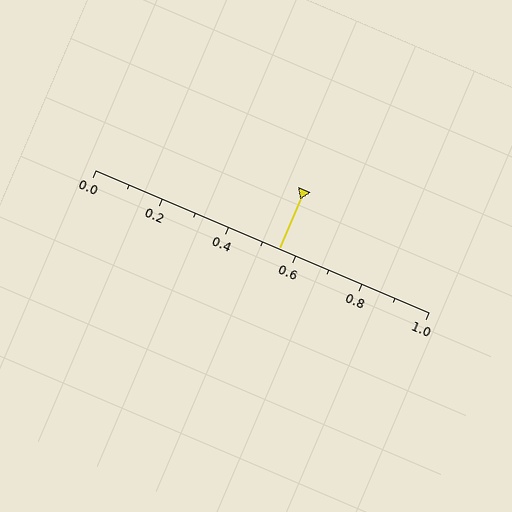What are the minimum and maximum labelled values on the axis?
The axis runs from 0.0 to 1.0.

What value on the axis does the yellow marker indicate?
The marker indicates approximately 0.55.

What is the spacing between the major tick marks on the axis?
The major ticks are spaced 0.2 apart.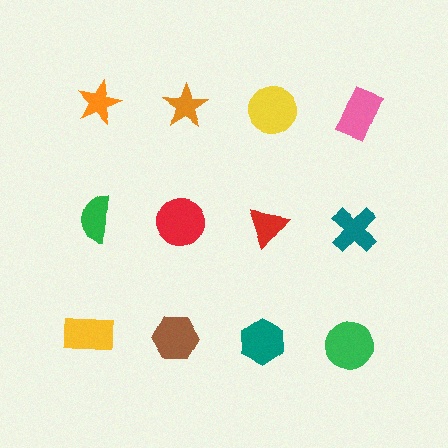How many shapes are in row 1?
4 shapes.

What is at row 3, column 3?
A teal hexagon.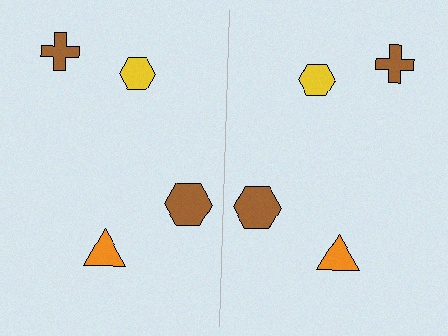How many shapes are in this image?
There are 8 shapes in this image.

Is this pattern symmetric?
Yes, this pattern has bilateral (reflection) symmetry.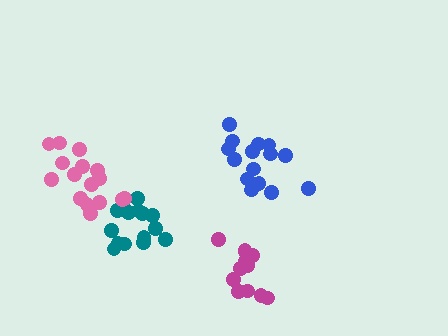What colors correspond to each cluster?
The clusters are colored: magenta, teal, pink, blue.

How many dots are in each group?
Group 1: 12 dots, Group 2: 15 dots, Group 3: 16 dots, Group 4: 15 dots (58 total).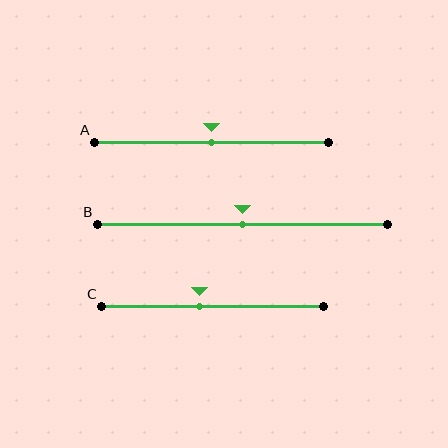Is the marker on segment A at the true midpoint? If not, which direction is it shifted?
Yes, the marker on segment A is at the true midpoint.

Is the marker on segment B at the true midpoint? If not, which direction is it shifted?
Yes, the marker on segment B is at the true midpoint.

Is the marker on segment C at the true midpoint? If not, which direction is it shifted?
No, the marker on segment C is shifted to the left by about 6% of the segment length.